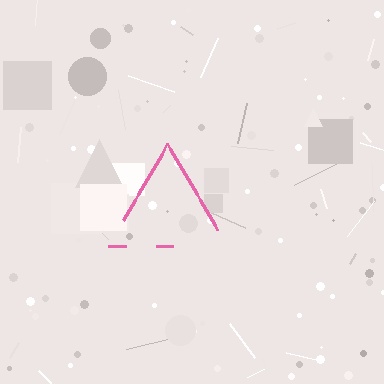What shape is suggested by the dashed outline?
The dashed outline suggests a triangle.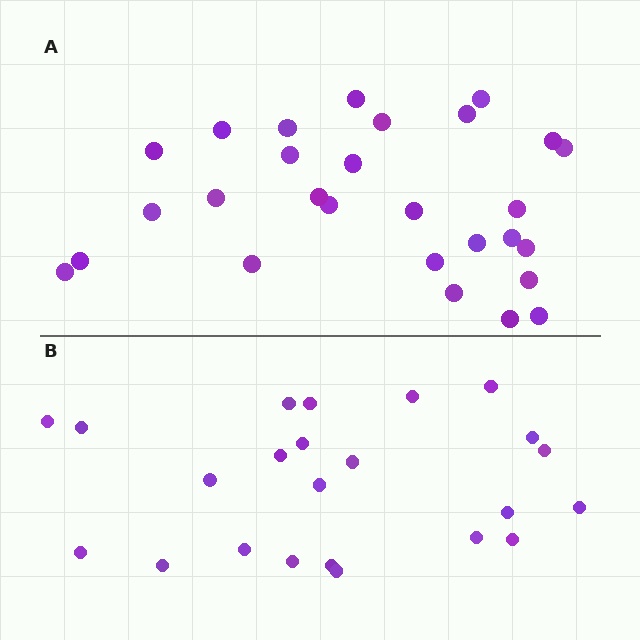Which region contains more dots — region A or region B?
Region A (the top region) has more dots.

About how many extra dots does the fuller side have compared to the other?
Region A has about 5 more dots than region B.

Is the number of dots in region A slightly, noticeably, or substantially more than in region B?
Region A has only slightly more — the two regions are fairly close. The ratio is roughly 1.2 to 1.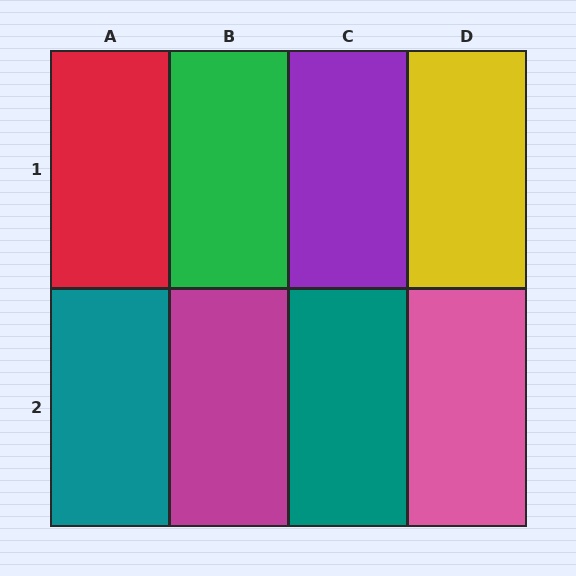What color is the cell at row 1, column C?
Purple.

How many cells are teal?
2 cells are teal.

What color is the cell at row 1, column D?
Yellow.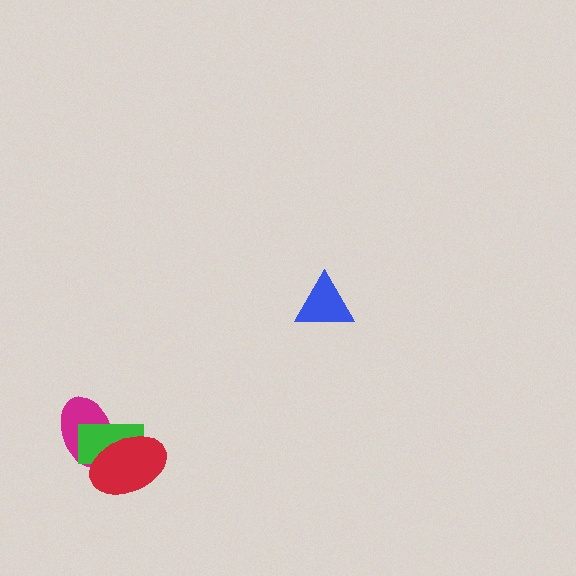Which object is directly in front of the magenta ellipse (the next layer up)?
The green rectangle is directly in front of the magenta ellipse.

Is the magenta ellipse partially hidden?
Yes, it is partially covered by another shape.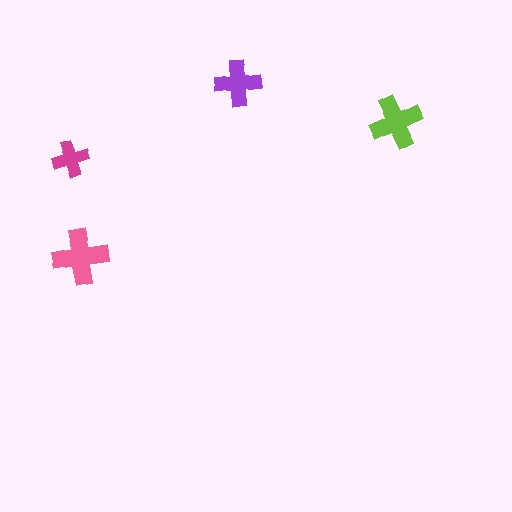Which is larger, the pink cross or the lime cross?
The pink one.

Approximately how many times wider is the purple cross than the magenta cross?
About 1.5 times wider.